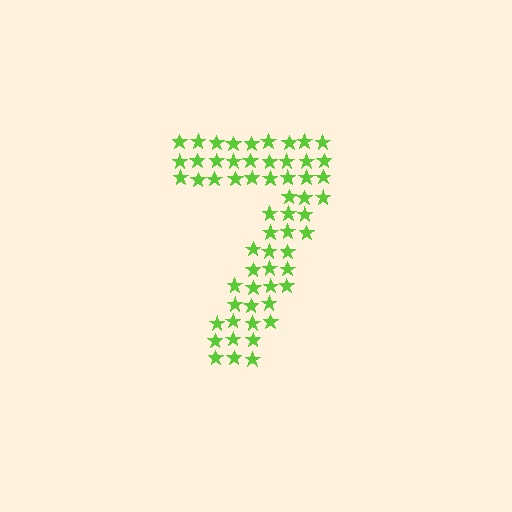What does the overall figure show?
The overall figure shows the digit 7.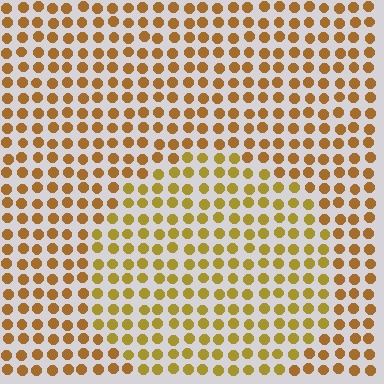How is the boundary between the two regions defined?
The boundary is defined purely by a slight shift in hue (about 20 degrees). Spacing, size, and orientation are identical on both sides.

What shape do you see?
I see a circle.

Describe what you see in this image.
The image is filled with small brown elements in a uniform arrangement. A circle-shaped region is visible where the elements are tinted to a slightly different hue, forming a subtle color boundary.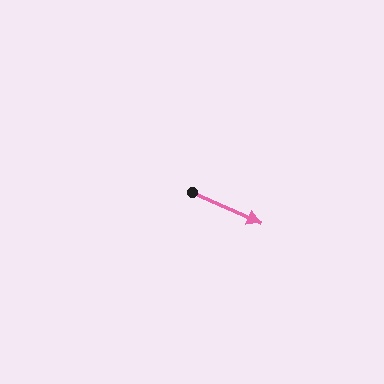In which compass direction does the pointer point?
Southeast.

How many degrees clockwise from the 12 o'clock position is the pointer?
Approximately 114 degrees.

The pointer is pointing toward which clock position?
Roughly 4 o'clock.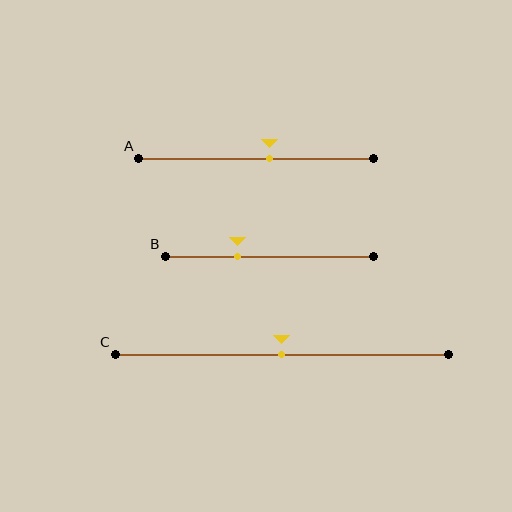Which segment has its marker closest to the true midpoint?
Segment C has its marker closest to the true midpoint.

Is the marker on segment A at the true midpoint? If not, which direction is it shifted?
No, the marker on segment A is shifted to the right by about 6% of the segment length.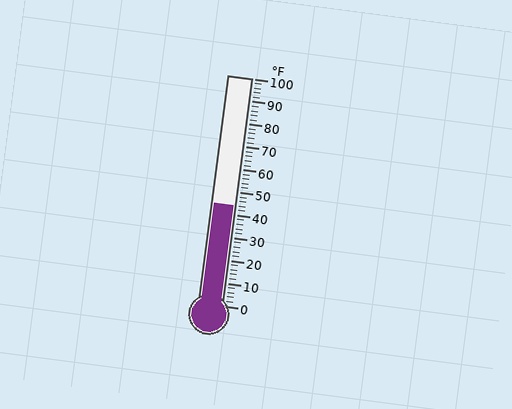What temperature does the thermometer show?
The thermometer shows approximately 44°F.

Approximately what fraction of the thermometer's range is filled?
The thermometer is filled to approximately 45% of its range.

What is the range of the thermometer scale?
The thermometer scale ranges from 0°F to 100°F.